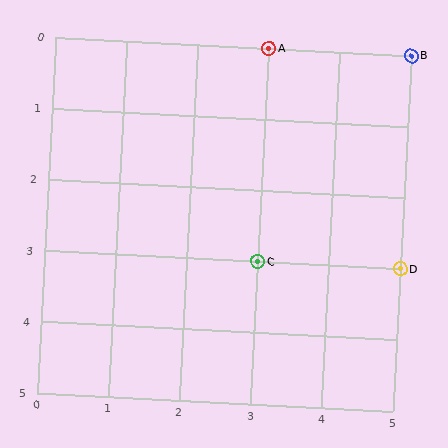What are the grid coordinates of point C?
Point C is at grid coordinates (3, 3).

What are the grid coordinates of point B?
Point B is at grid coordinates (5, 0).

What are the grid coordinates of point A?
Point A is at grid coordinates (3, 0).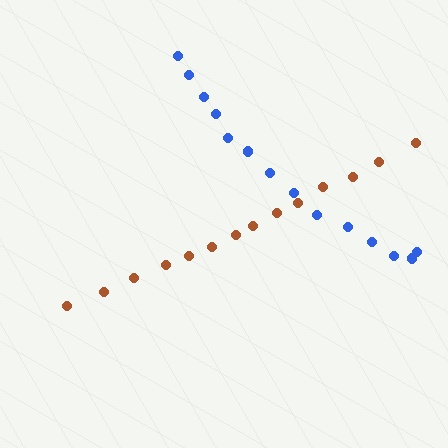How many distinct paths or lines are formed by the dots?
There are 2 distinct paths.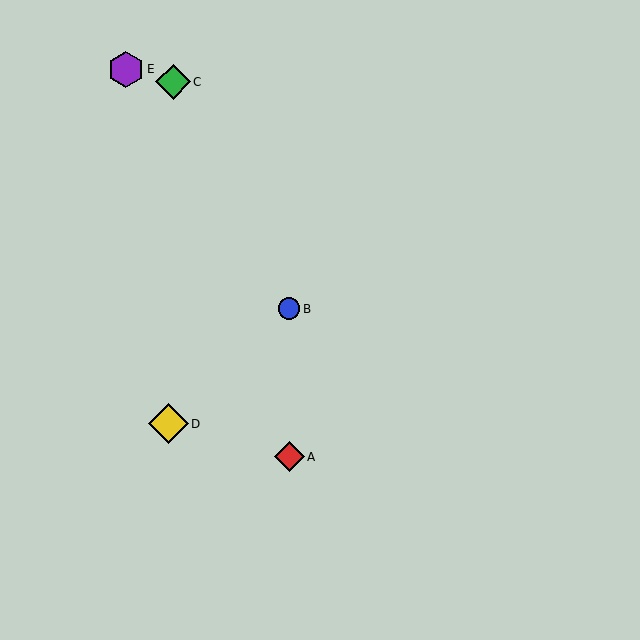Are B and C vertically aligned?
No, B is at x≈289 and C is at x≈173.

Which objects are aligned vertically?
Objects A, B are aligned vertically.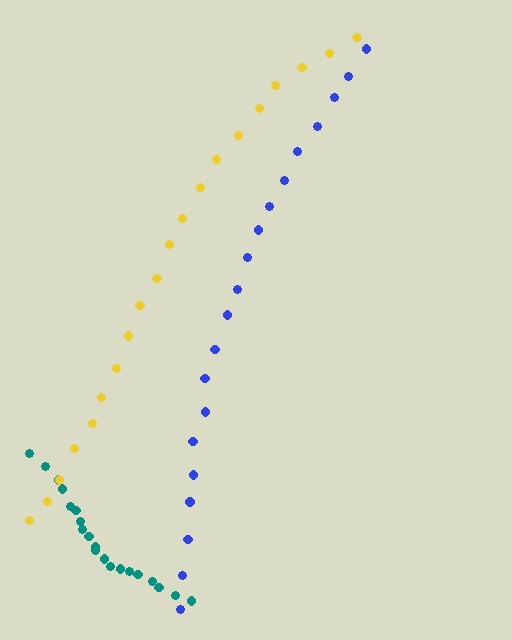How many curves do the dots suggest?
There are 3 distinct paths.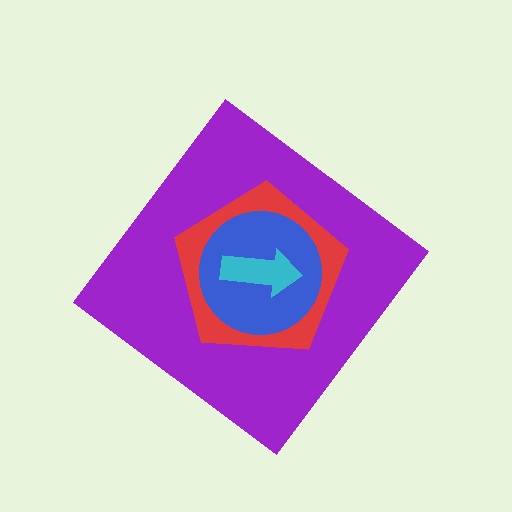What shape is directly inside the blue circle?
The cyan arrow.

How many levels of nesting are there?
4.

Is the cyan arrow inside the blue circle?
Yes.